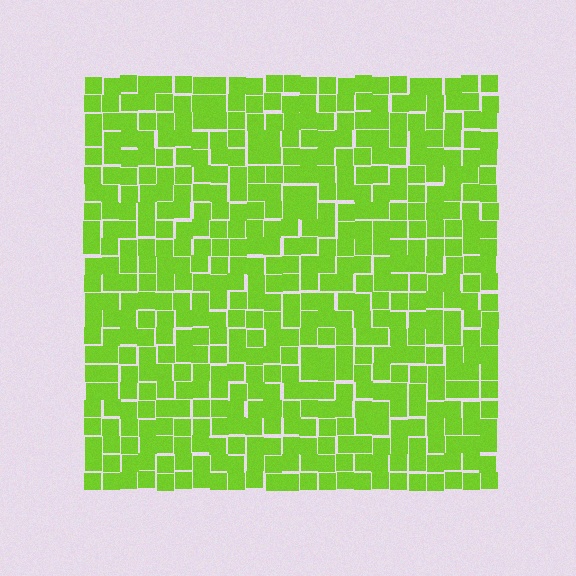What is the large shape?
The large shape is a square.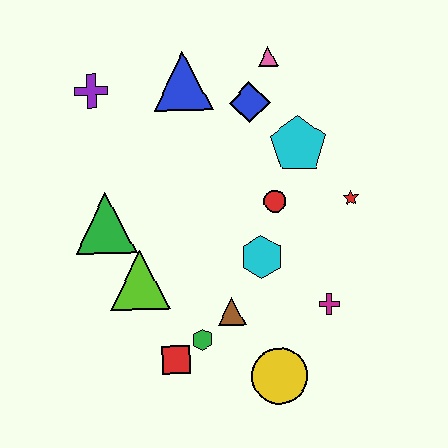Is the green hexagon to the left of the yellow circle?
Yes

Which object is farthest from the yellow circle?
The purple cross is farthest from the yellow circle.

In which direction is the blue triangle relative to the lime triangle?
The blue triangle is above the lime triangle.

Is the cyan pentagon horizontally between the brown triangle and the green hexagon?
No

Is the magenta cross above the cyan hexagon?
No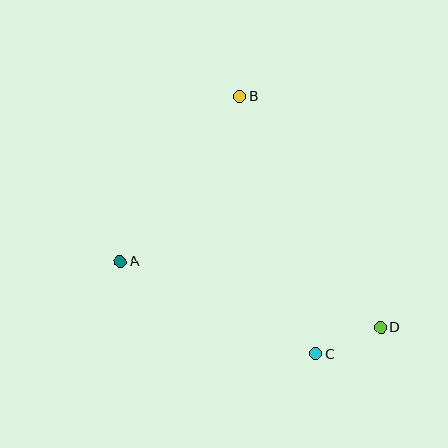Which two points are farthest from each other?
Points B and D are farthest from each other.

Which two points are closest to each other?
Points C and D are closest to each other.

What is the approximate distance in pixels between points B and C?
The distance between B and C is approximately 268 pixels.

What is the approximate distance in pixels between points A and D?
The distance between A and D is approximately 268 pixels.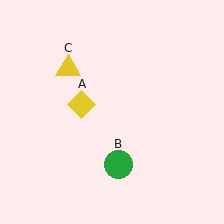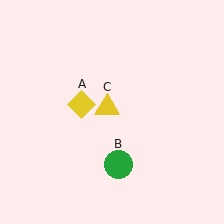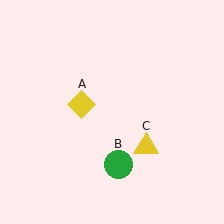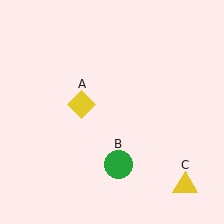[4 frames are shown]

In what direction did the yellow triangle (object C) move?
The yellow triangle (object C) moved down and to the right.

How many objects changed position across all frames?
1 object changed position: yellow triangle (object C).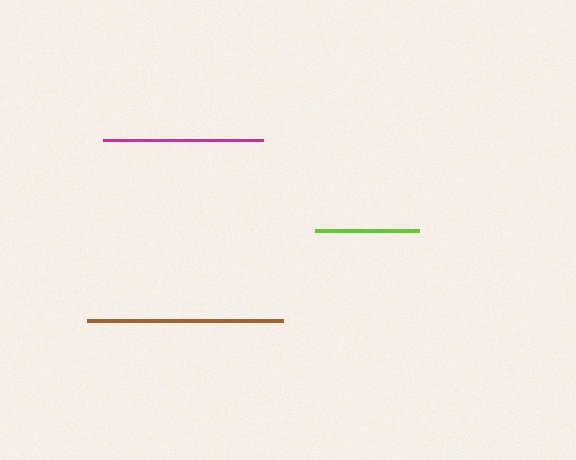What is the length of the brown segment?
The brown segment is approximately 196 pixels long.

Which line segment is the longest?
The brown line is the longest at approximately 196 pixels.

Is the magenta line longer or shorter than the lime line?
The magenta line is longer than the lime line.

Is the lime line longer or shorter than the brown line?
The brown line is longer than the lime line.